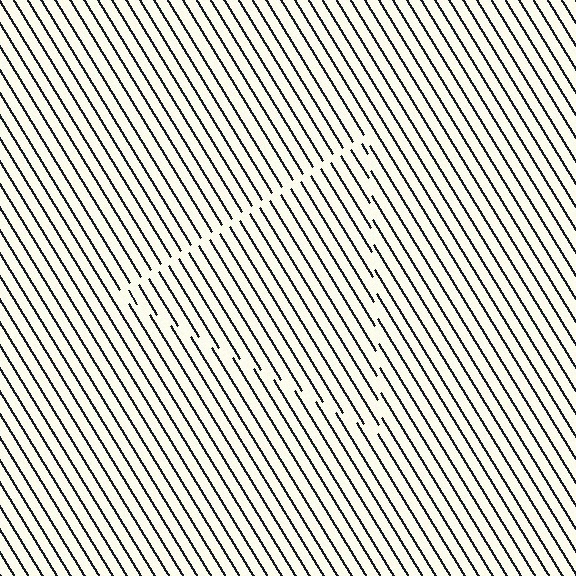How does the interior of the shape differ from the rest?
The interior of the shape contains the same grating, shifted by half a period — the contour is defined by the phase discontinuity where line-ends from the inner and outer gratings abut.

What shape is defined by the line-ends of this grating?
An illusory triangle. The interior of the shape contains the same grating, shifted by half a period — the contour is defined by the phase discontinuity where line-ends from the inner and outer gratings abut.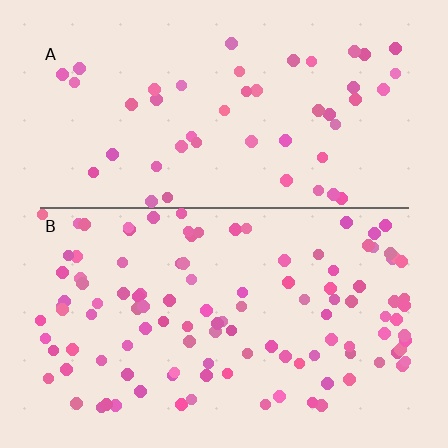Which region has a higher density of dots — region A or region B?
B (the bottom).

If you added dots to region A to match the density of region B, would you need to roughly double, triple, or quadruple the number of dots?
Approximately double.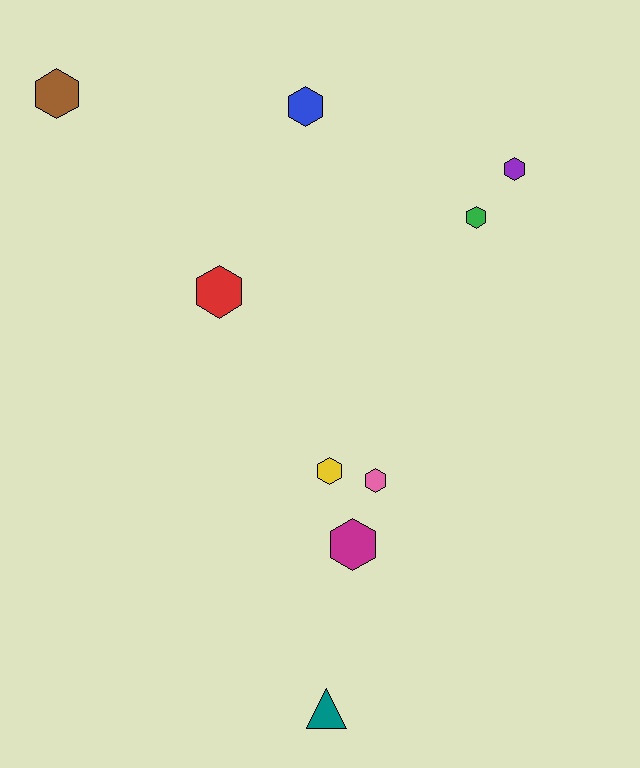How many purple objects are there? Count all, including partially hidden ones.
There is 1 purple object.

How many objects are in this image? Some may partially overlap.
There are 9 objects.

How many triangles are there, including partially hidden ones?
There is 1 triangle.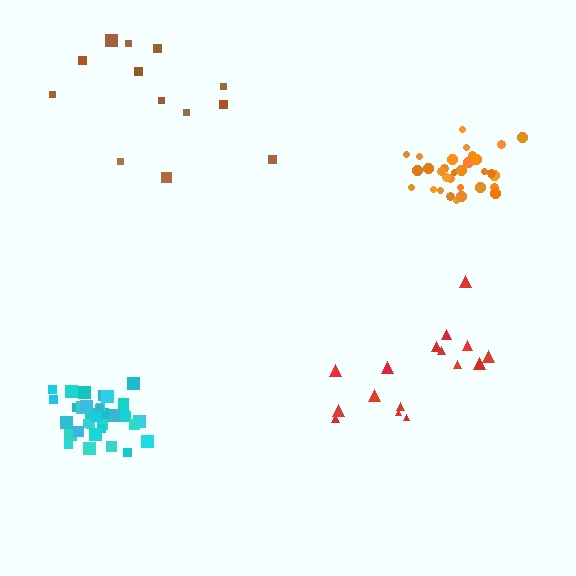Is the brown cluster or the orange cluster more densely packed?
Orange.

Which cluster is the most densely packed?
Cyan.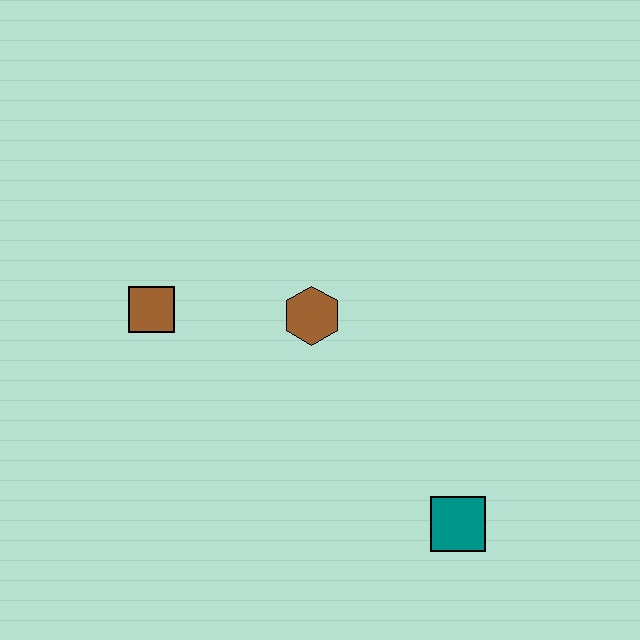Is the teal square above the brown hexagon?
No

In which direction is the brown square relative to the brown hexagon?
The brown square is to the left of the brown hexagon.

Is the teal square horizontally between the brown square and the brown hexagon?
No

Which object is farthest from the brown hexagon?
The teal square is farthest from the brown hexagon.